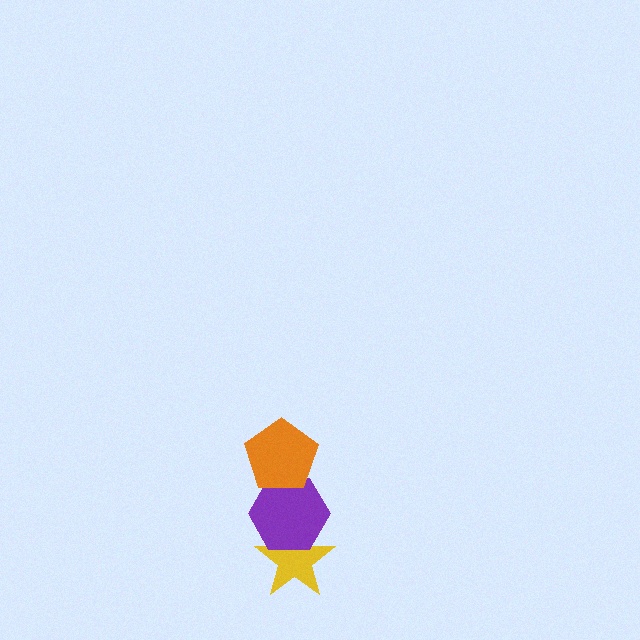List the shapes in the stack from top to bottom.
From top to bottom: the orange pentagon, the purple hexagon, the yellow star.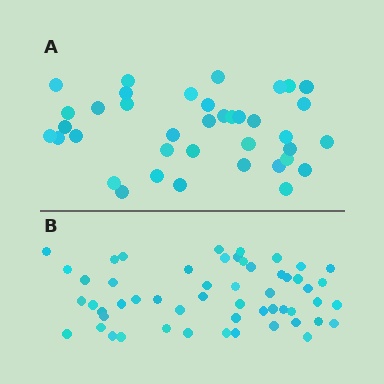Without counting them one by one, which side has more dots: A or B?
Region B (the bottom region) has more dots.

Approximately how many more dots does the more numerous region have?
Region B has approximately 15 more dots than region A.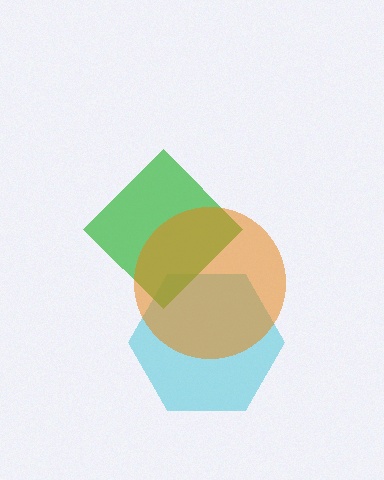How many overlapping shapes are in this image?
There are 3 overlapping shapes in the image.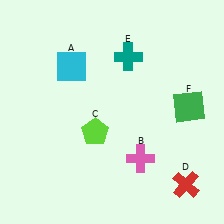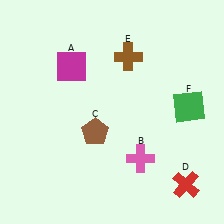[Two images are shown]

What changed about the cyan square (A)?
In Image 1, A is cyan. In Image 2, it changed to magenta.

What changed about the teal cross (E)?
In Image 1, E is teal. In Image 2, it changed to brown.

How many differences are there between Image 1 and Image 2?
There are 3 differences between the two images.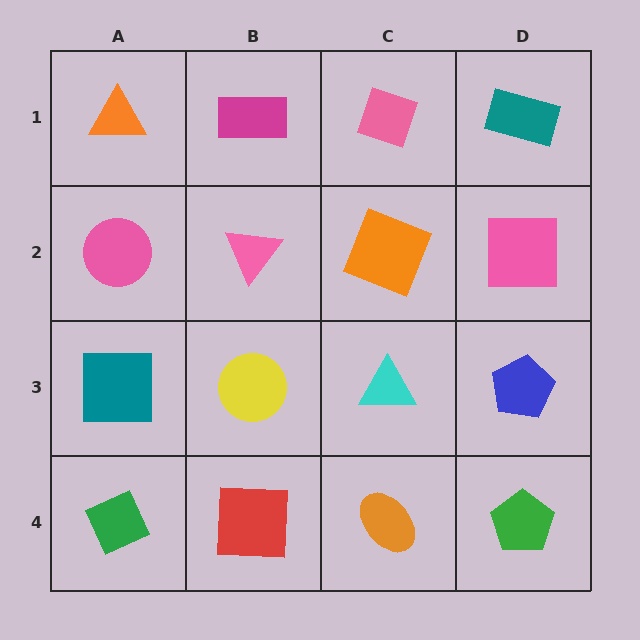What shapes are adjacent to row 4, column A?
A teal square (row 3, column A), a red square (row 4, column B).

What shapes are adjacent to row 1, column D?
A pink square (row 2, column D), a pink diamond (row 1, column C).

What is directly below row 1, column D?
A pink square.